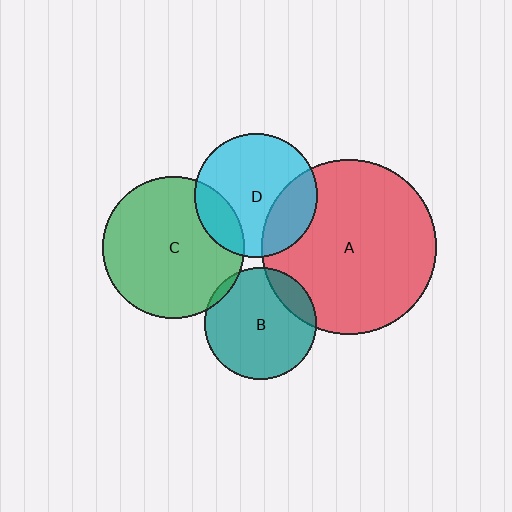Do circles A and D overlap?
Yes.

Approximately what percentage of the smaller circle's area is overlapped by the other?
Approximately 25%.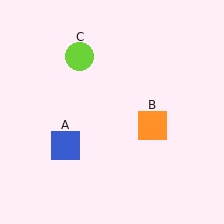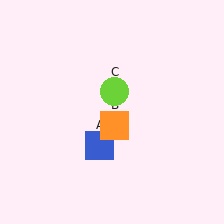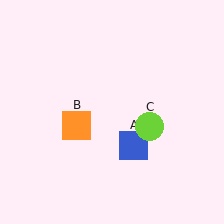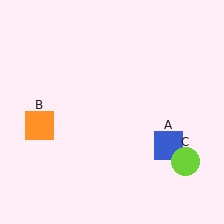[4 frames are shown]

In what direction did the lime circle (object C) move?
The lime circle (object C) moved down and to the right.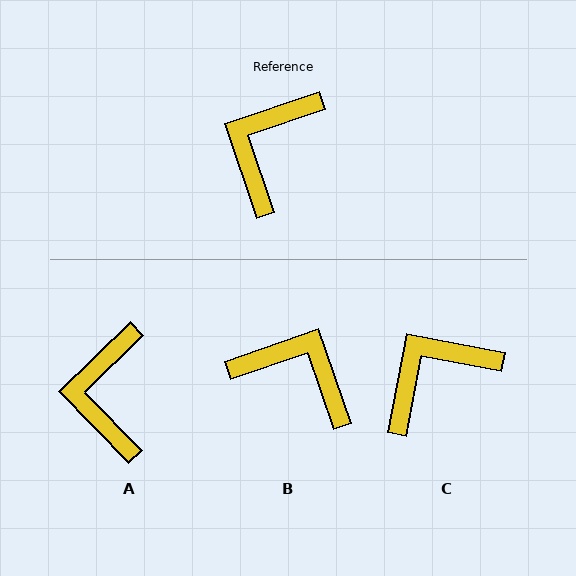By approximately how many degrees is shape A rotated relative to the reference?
Approximately 26 degrees counter-clockwise.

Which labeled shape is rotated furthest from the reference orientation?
B, about 89 degrees away.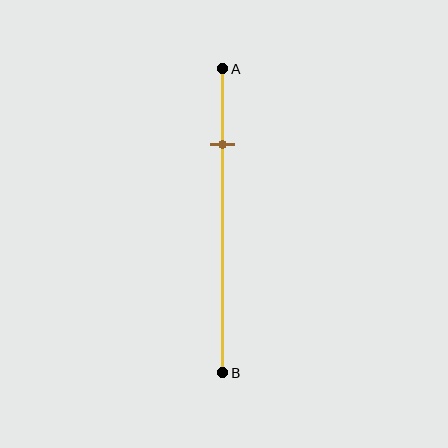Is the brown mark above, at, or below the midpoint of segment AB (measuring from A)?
The brown mark is above the midpoint of segment AB.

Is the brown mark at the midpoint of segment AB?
No, the mark is at about 25% from A, not at the 50% midpoint.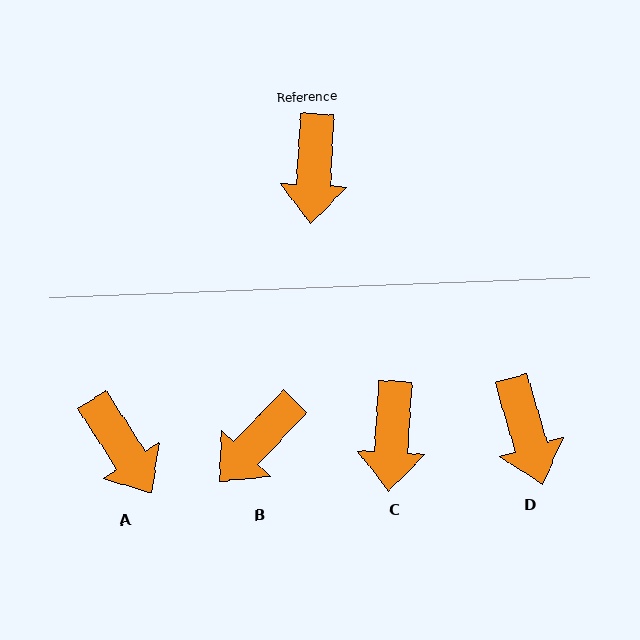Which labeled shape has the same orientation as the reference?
C.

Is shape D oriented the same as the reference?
No, it is off by about 20 degrees.